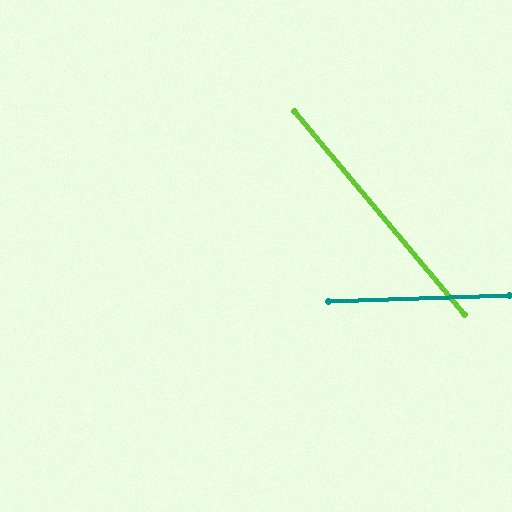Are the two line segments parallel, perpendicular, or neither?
Neither parallel nor perpendicular — they differ by about 52°.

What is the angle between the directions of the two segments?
Approximately 52 degrees.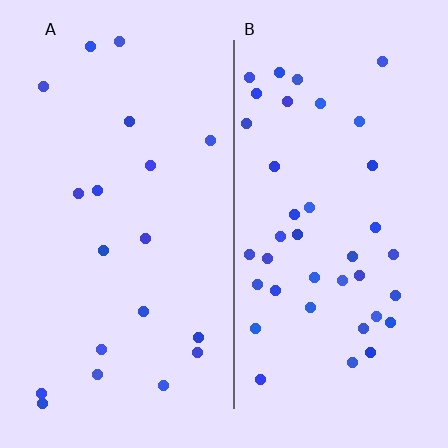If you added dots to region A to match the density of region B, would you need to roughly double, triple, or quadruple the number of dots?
Approximately double.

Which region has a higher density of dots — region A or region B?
B (the right).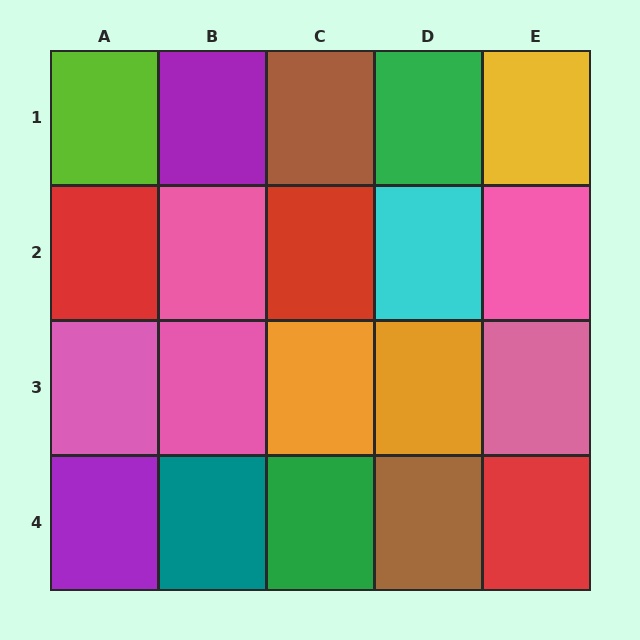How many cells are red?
3 cells are red.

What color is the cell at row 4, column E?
Red.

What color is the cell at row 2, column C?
Red.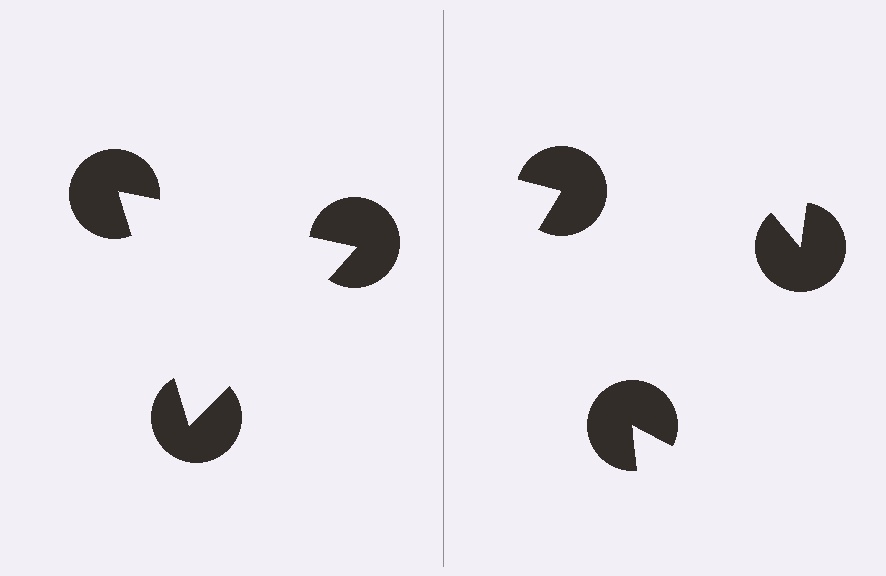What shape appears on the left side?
An illusory triangle.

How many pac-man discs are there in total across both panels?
6 — 3 on each side.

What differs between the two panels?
The pac-man discs are positioned identically on both sides; only the wedge orientations differ. On the left they align to a triangle; on the right they are misaligned.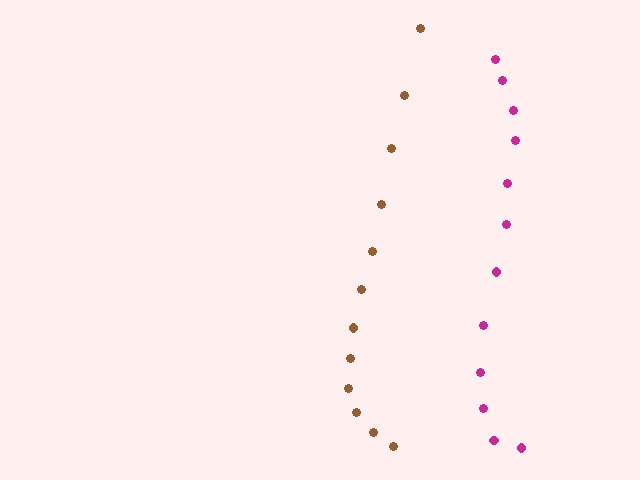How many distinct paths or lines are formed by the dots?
There are 2 distinct paths.